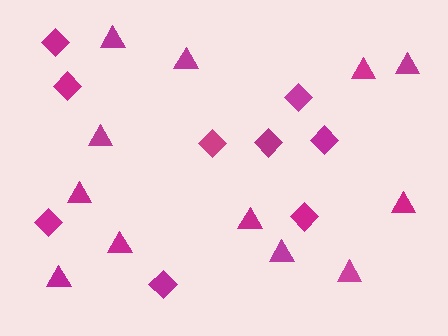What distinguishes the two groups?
There are 2 groups: one group of diamonds (9) and one group of triangles (12).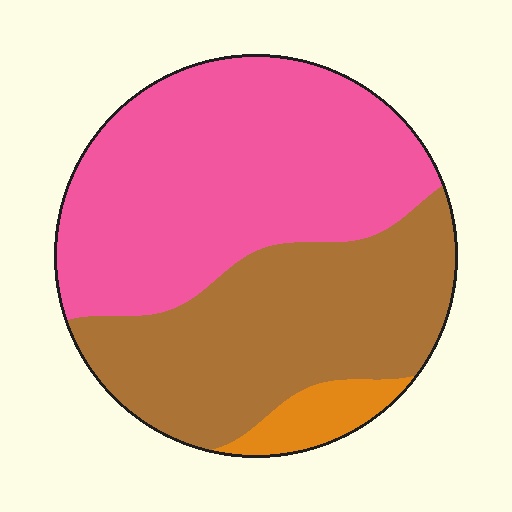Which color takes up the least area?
Orange, at roughly 5%.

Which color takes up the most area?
Pink, at roughly 55%.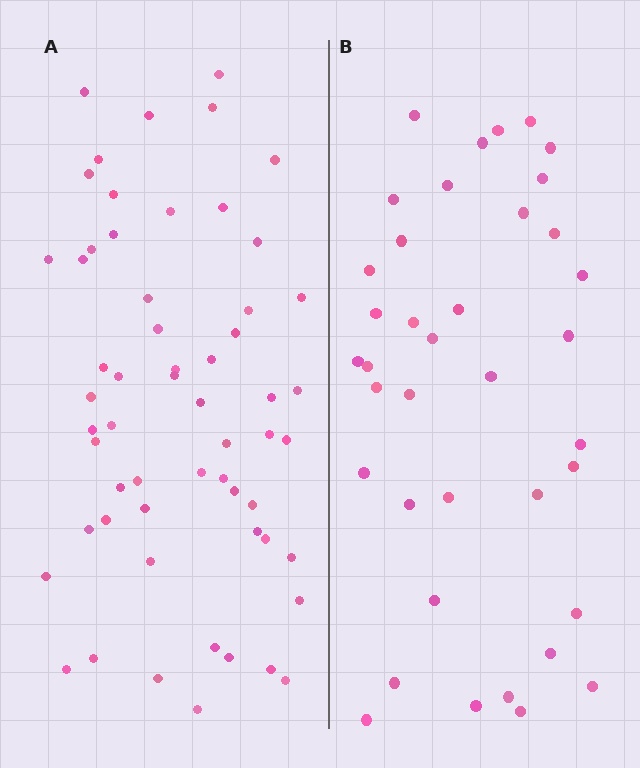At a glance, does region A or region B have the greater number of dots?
Region A (the left region) has more dots.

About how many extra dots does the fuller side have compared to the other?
Region A has approximately 20 more dots than region B.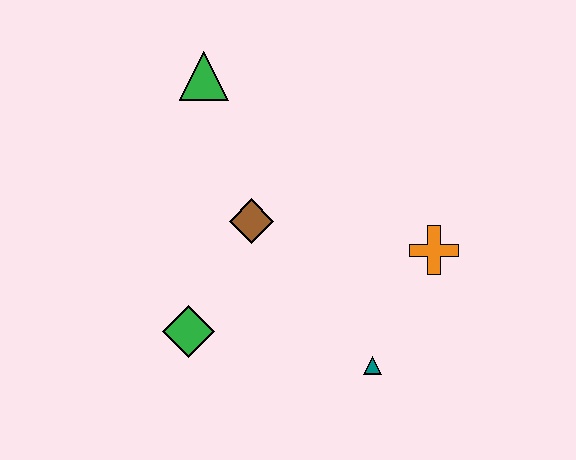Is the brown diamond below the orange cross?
No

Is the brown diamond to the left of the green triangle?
No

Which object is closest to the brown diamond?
The green diamond is closest to the brown diamond.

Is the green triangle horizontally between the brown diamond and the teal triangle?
No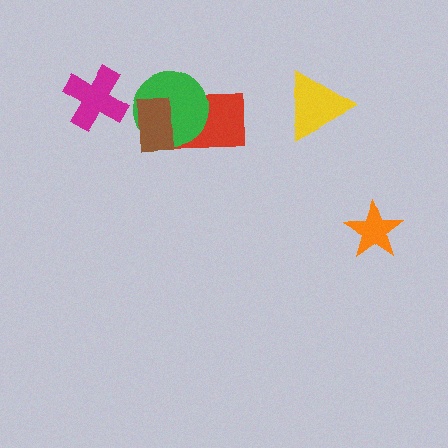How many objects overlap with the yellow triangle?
0 objects overlap with the yellow triangle.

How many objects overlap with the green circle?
2 objects overlap with the green circle.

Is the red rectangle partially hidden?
Yes, it is partially covered by another shape.